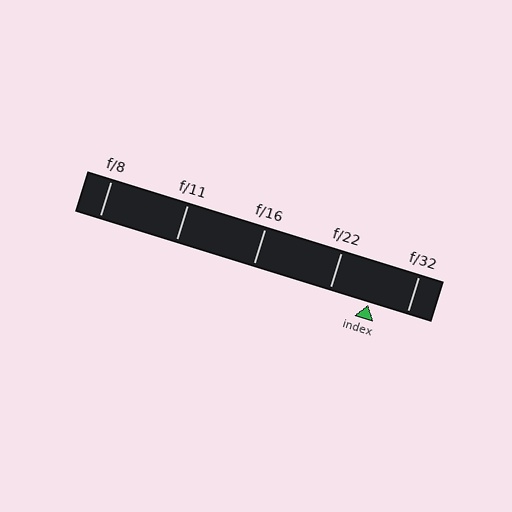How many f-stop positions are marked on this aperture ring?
There are 5 f-stop positions marked.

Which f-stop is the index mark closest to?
The index mark is closest to f/32.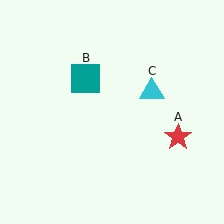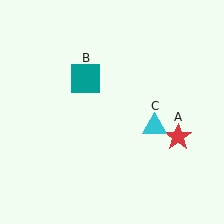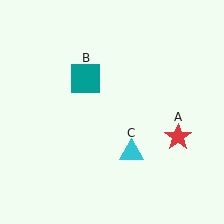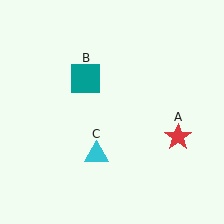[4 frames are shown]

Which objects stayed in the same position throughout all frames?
Red star (object A) and teal square (object B) remained stationary.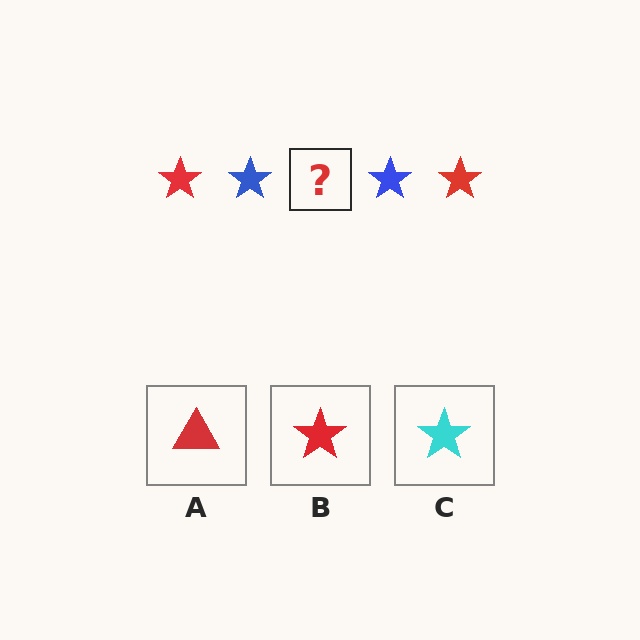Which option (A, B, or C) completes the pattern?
B.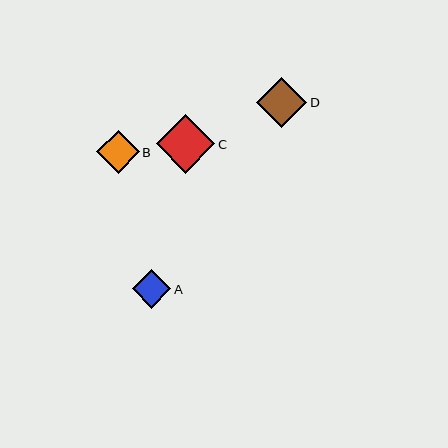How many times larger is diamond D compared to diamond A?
Diamond D is approximately 1.3 times the size of diamond A.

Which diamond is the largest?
Diamond C is the largest with a size of approximately 59 pixels.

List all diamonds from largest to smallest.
From largest to smallest: C, D, B, A.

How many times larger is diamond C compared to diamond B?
Diamond C is approximately 1.4 times the size of diamond B.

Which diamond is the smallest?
Diamond A is the smallest with a size of approximately 39 pixels.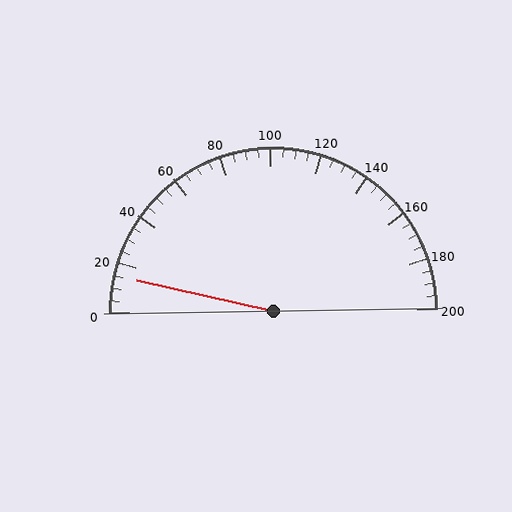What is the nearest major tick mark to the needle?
The nearest major tick mark is 20.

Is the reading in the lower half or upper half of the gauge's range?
The reading is in the lower half of the range (0 to 200).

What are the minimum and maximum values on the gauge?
The gauge ranges from 0 to 200.